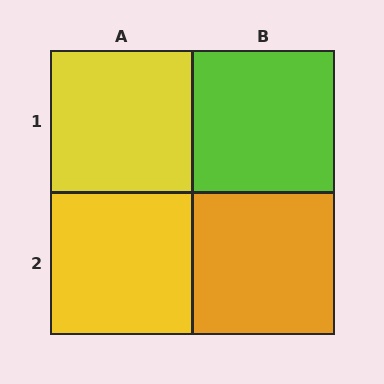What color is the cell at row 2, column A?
Yellow.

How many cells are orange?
1 cell is orange.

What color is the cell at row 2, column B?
Orange.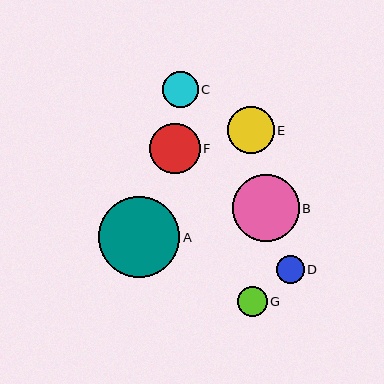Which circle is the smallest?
Circle D is the smallest with a size of approximately 28 pixels.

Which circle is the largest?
Circle A is the largest with a size of approximately 81 pixels.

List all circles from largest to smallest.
From largest to smallest: A, B, F, E, C, G, D.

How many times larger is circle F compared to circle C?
Circle F is approximately 1.4 times the size of circle C.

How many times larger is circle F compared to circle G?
Circle F is approximately 1.7 times the size of circle G.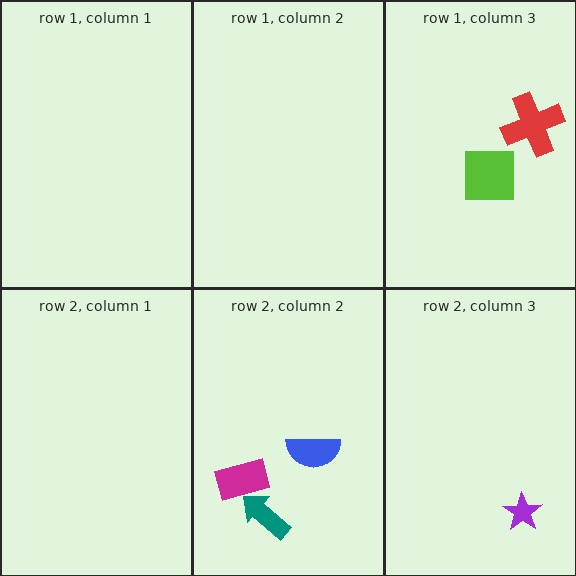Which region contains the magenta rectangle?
The row 2, column 2 region.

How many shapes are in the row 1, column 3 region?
2.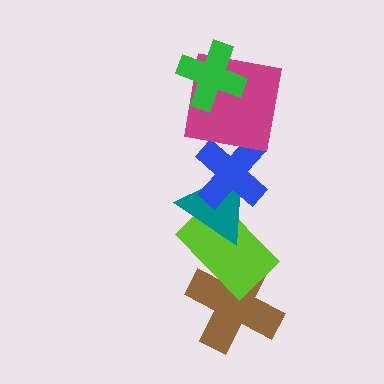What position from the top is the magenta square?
The magenta square is 2nd from the top.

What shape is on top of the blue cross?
The magenta square is on top of the blue cross.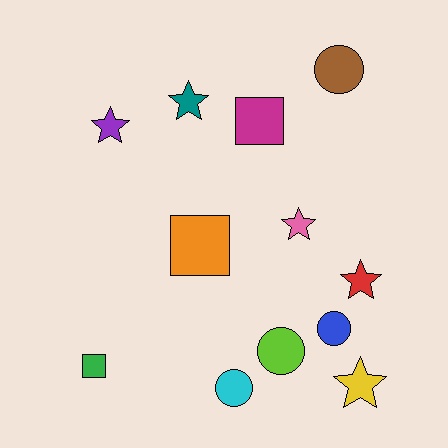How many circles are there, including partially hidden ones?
There are 4 circles.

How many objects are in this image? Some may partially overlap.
There are 12 objects.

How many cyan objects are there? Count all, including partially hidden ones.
There is 1 cyan object.